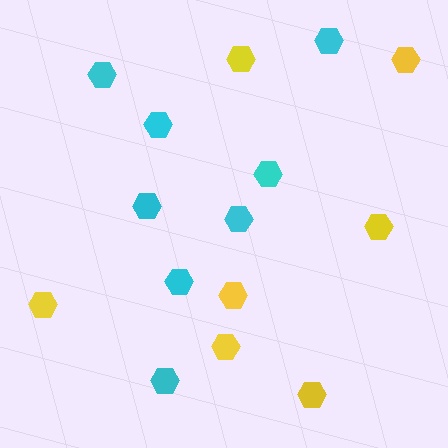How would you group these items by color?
There are 2 groups: one group of cyan hexagons (8) and one group of yellow hexagons (7).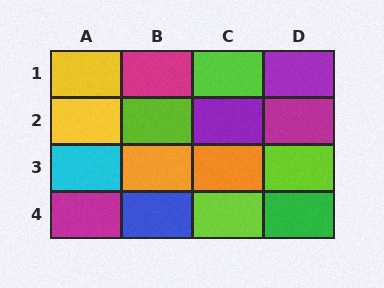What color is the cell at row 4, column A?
Magenta.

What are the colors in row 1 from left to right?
Yellow, magenta, lime, purple.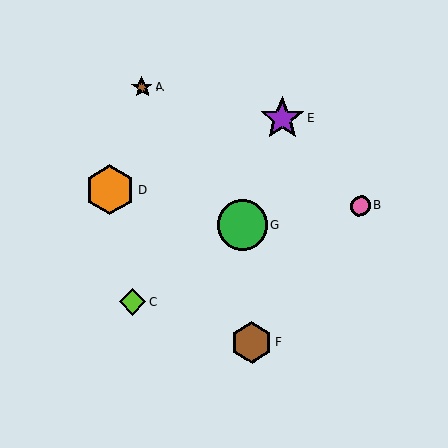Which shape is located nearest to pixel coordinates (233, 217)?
The green circle (labeled G) at (242, 225) is nearest to that location.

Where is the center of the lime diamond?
The center of the lime diamond is at (133, 302).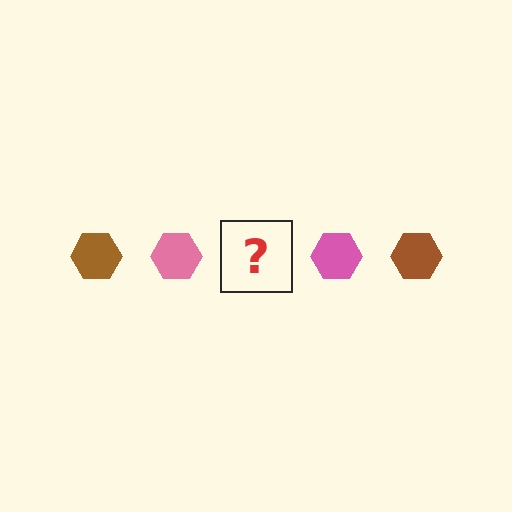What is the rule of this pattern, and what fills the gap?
The rule is that the pattern cycles through brown, pink hexagons. The gap should be filled with a brown hexagon.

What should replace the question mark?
The question mark should be replaced with a brown hexagon.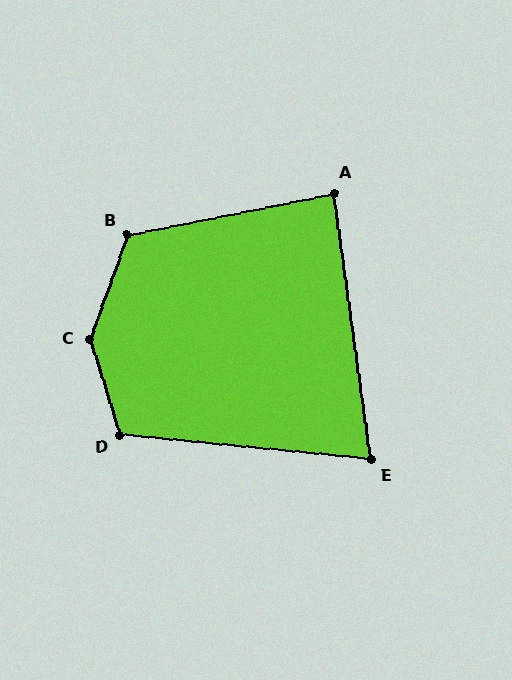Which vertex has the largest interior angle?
C, at approximately 143 degrees.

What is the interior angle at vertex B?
Approximately 121 degrees (obtuse).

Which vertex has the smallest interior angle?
E, at approximately 76 degrees.